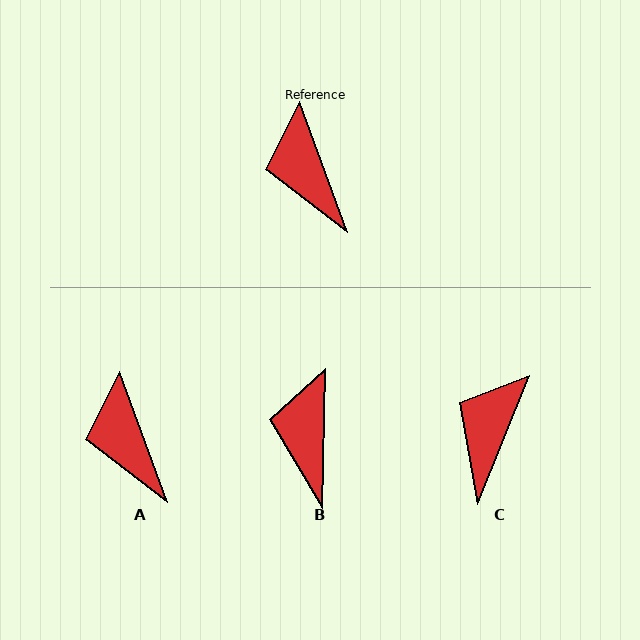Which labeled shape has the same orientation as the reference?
A.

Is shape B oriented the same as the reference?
No, it is off by about 22 degrees.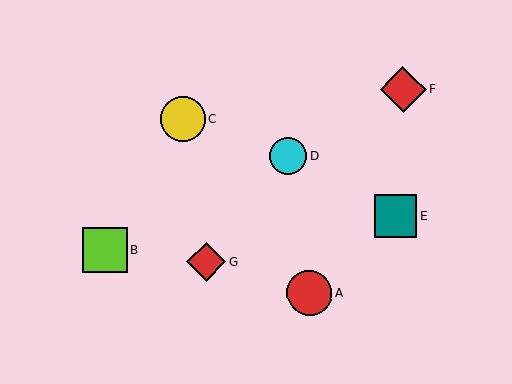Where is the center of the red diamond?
The center of the red diamond is at (207, 262).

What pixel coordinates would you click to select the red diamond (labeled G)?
Click at (207, 262) to select the red diamond G.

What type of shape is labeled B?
Shape B is a lime square.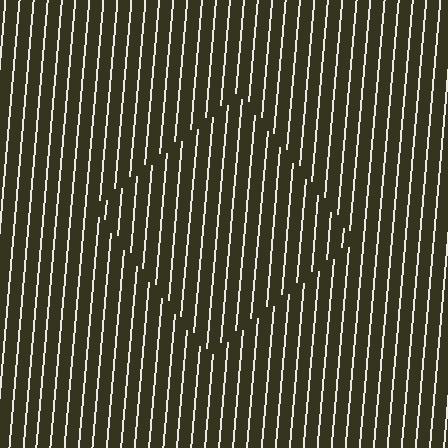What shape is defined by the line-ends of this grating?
An illusory square. The interior of the shape contains the same grating, shifted by half a period — the contour is defined by the phase discontinuity where line-ends from the inner and outer gratings abut.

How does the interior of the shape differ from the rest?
The interior of the shape contains the same grating, shifted by half a period — the contour is defined by the phase discontinuity where line-ends from the inner and outer gratings abut.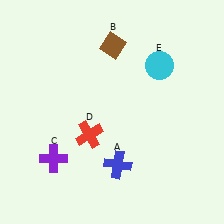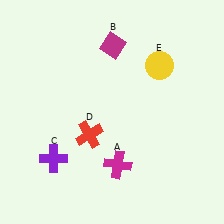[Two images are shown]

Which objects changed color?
A changed from blue to magenta. B changed from brown to magenta. E changed from cyan to yellow.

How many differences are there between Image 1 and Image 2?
There are 3 differences between the two images.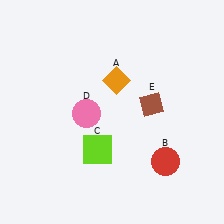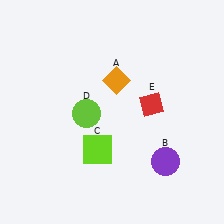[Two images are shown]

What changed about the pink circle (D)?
In Image 1, D is pink. In Image 2, it changed to lime.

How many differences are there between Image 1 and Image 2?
There are 3 differences between the two images.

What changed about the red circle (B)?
In Image 1, B is red. In Image 2, it changed to purple.